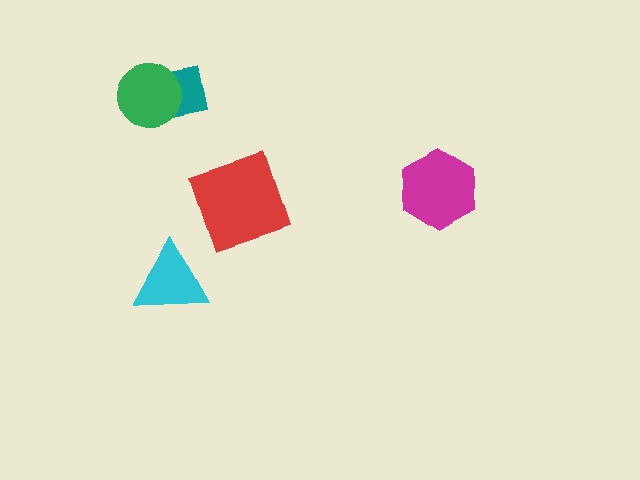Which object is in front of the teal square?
The green circle is in front of the teal square.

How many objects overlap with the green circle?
1 object overlaps with the green circle.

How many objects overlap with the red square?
0 objects overlap with the red square.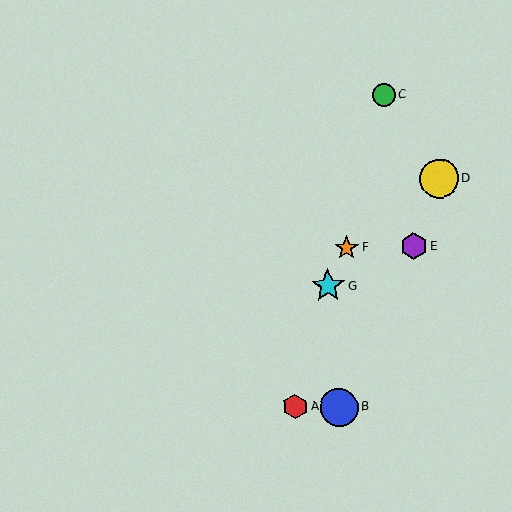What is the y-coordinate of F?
Object F is at y≈248.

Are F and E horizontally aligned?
Yes, both are at y≈248.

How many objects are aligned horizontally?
2 objects (E, F) are aligned horizontally.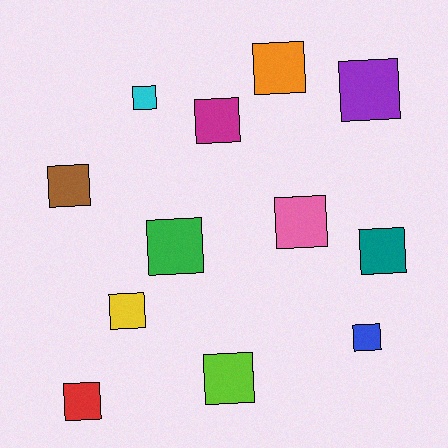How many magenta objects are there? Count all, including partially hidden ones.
There is 1 magenta object.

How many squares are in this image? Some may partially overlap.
There are 12 squares.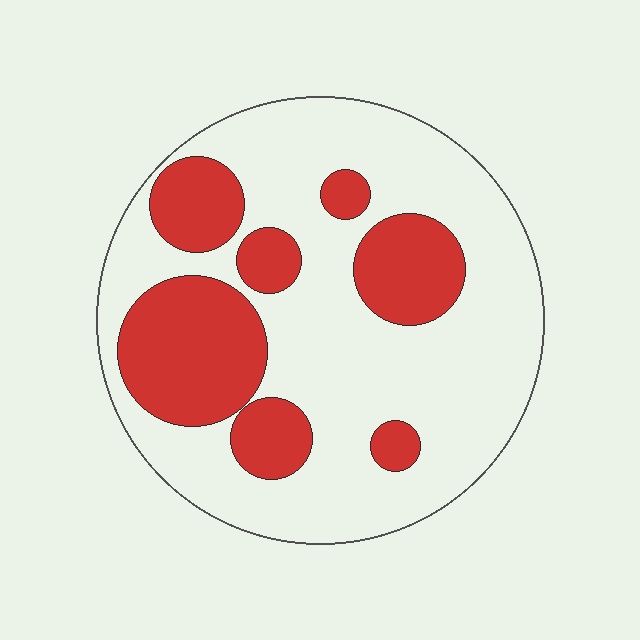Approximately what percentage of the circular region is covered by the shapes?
Approximately 30%.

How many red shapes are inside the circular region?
7.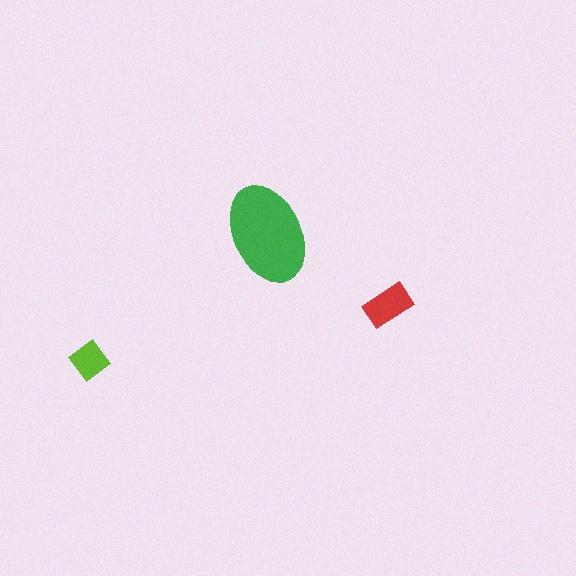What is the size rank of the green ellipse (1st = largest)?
1st.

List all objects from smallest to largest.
The lime diamond, the red rectangle, the green ellipse.